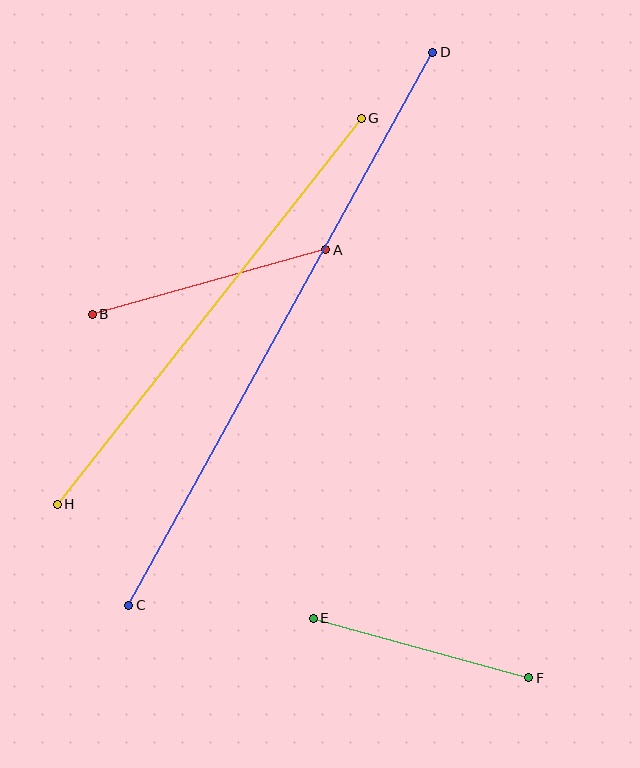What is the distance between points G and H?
The distance is approximately 492 pixels.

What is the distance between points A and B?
The distance is approximately 242 pixels.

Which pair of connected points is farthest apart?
Points C and D are farthest apart.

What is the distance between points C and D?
The distance is approximately 631 pixels.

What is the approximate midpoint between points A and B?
The midpoint is at approximately (209, 282) pixels.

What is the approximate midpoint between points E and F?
The midpoint is at approximately (421, 648) pixels.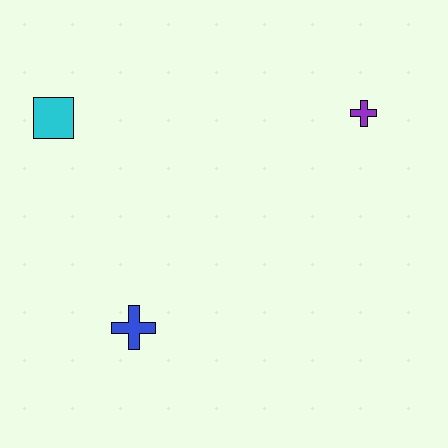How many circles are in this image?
There are no circles.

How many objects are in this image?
There are 3 objects.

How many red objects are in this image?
There are no red objects.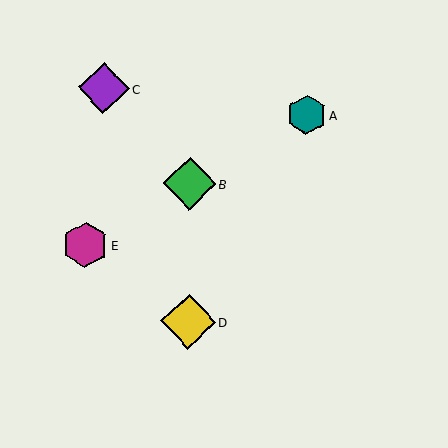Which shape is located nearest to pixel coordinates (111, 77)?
The purple diamond (labeled C) at (104, 88) is nearest to that location.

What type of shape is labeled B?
Shape B is a green diamond.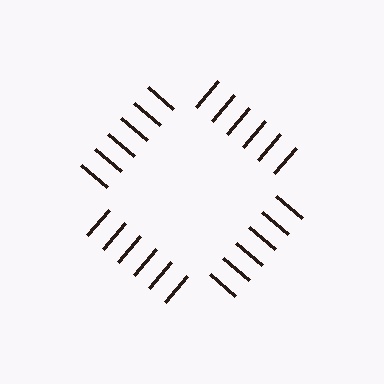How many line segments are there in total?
24 — 6 along each of the 4 edges.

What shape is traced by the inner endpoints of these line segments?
An illusory square — the line segments terminate on its edges but no continuous stroke is drawn.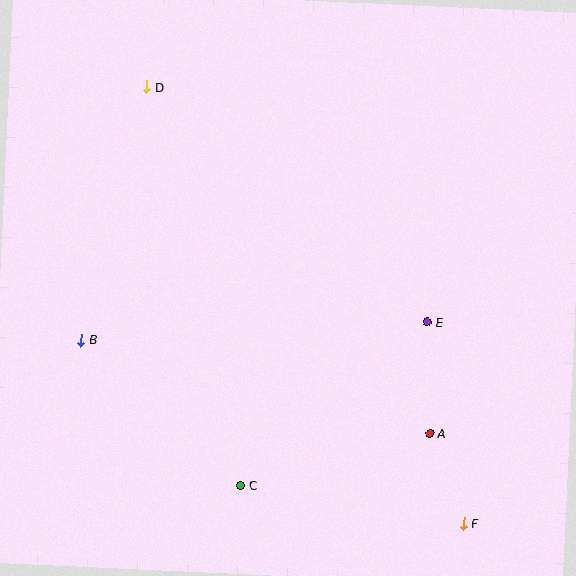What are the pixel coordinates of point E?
Point E is at (427, 322).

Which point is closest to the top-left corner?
Point D is closest to the top-left corner.